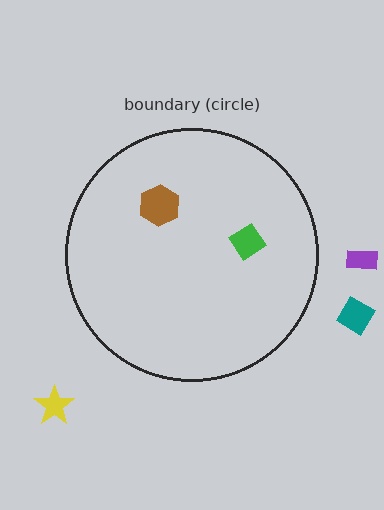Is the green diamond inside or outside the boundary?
Inside.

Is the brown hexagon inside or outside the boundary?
Inside.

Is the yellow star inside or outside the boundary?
Outside.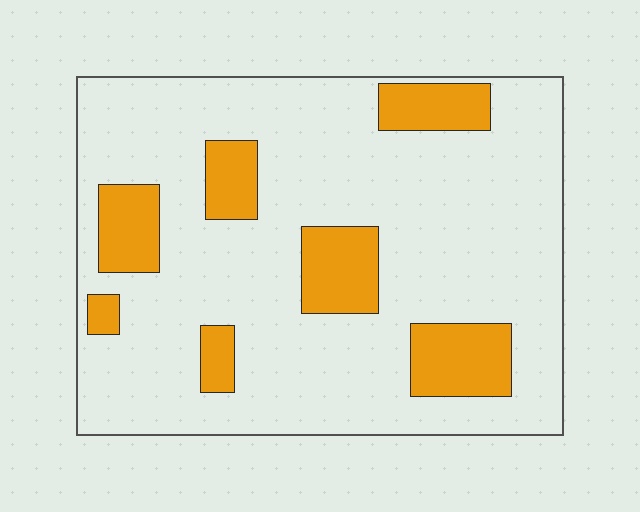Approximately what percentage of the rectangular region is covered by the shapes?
Approximately 20%.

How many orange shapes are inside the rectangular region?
7.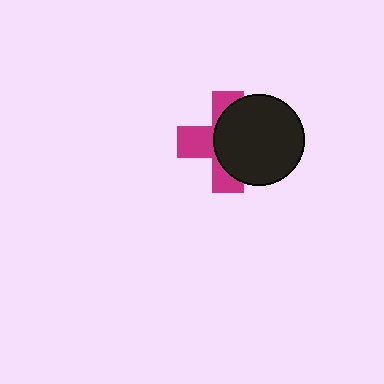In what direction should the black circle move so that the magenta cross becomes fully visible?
The black circle should move right. That is the shortest direction to clear the overlap and leave the magenta cross fully visible.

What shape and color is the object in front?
The object in front is a black circle.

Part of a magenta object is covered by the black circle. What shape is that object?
It is a cross.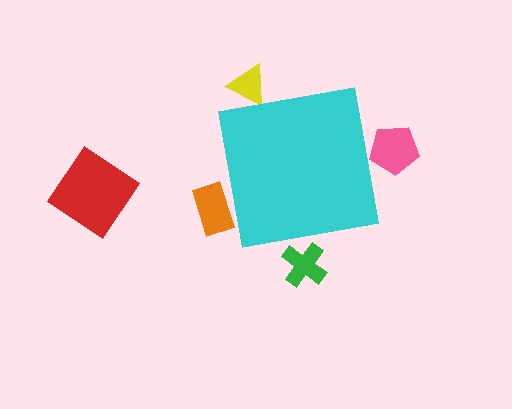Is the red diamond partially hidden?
No, the red diamond is fully visible.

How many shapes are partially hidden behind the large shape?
4 shapes are partially hidden.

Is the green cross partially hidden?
Yes, the green cross is partially hidden behind the cyan square.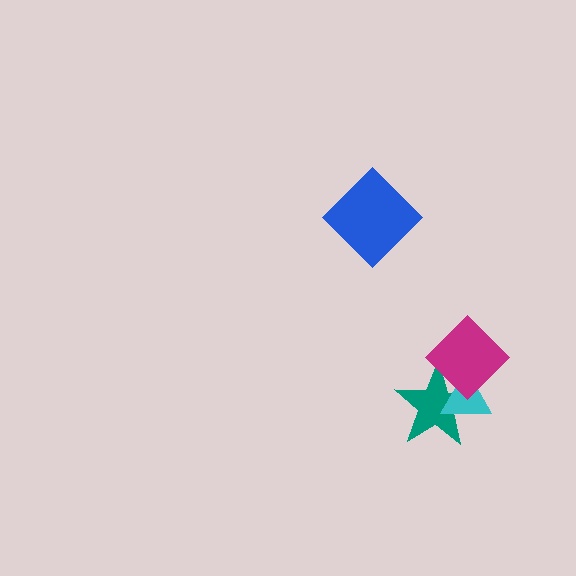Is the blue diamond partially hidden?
No, no other shape covers it.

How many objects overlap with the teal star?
2 objects overlap with the teal star.